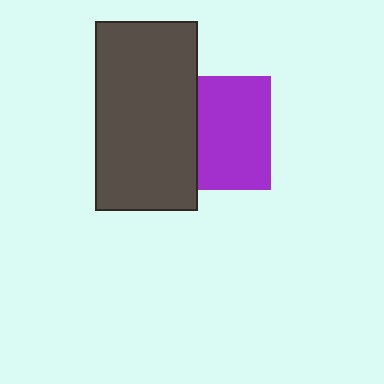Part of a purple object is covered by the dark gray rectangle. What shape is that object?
It is a square.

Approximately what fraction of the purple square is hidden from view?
Roughly 35% of the purple square is hidden behind the dark gray rectangle.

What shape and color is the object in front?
The object in front is a dark gray rectangle.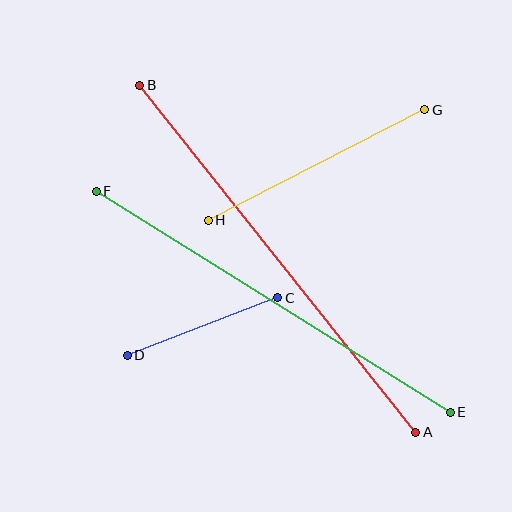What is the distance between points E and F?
The distance is approximately 418 pixels.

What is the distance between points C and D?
The distance is approximately 161 pixels.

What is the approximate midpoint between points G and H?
The midpoint is at approximately (317, 165) pixels.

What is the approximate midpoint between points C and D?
The midpoint is at approximately (202, 327) pixels.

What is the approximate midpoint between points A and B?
The midpoint is at approximately (278, 259) pixels.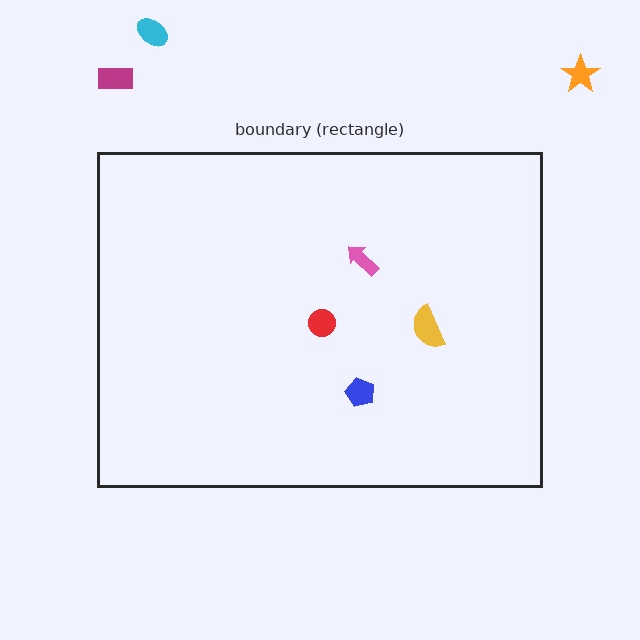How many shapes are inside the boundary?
4 inside, 3 outside.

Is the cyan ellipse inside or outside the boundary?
Outside.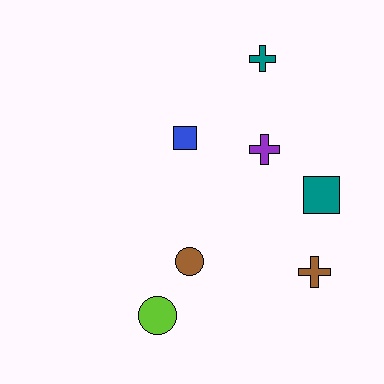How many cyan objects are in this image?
There are no cyan objects.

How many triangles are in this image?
There are no triangles.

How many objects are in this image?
There are 7 objects.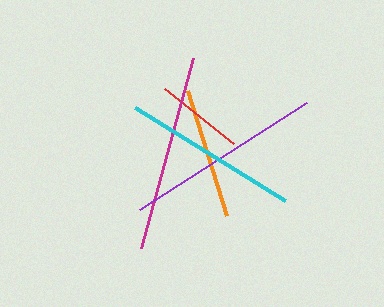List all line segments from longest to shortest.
From longest to shortest: purple, magenta, cyan, orange, red.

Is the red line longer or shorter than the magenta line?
The magenta line is longer than the red line.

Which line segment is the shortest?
The red line is the shortest at approximately 87 pixels.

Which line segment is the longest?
The purple line is the longest at approximately 199 pixels.